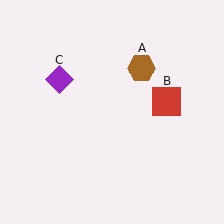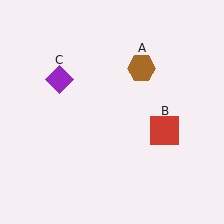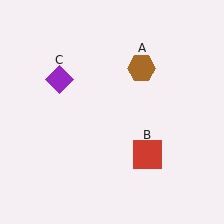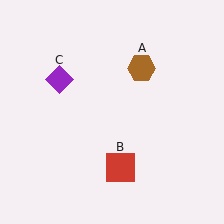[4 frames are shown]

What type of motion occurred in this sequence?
The red square (object B) rotated clockwise around the center of the scene.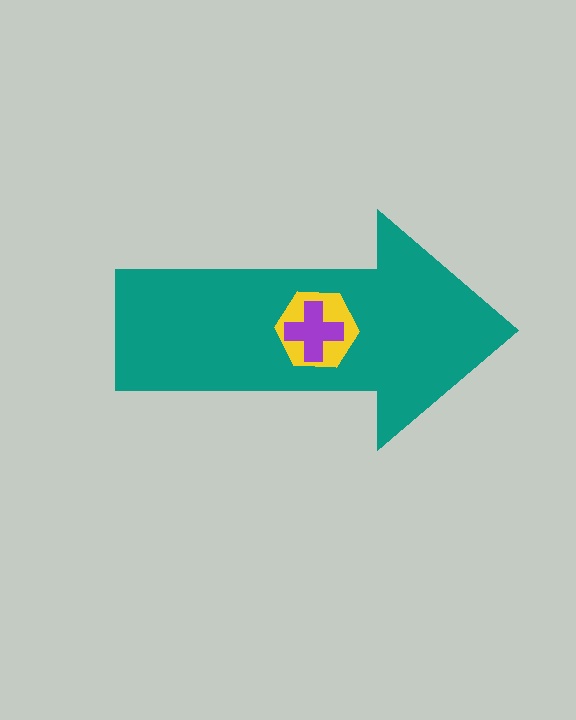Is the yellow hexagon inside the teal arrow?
Yes.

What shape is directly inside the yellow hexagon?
The purple cross.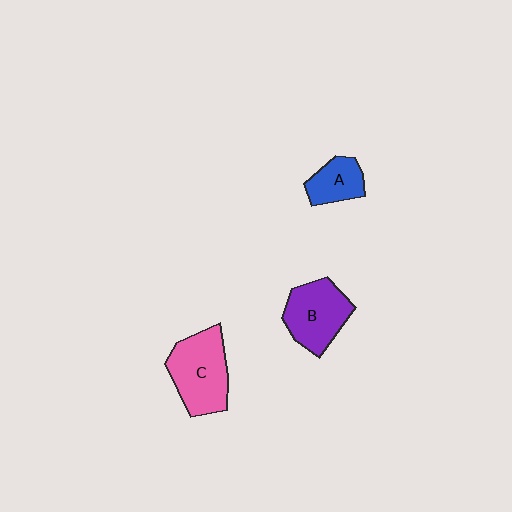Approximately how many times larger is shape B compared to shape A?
Approximately 1.7 times.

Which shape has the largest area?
Shape C (pink).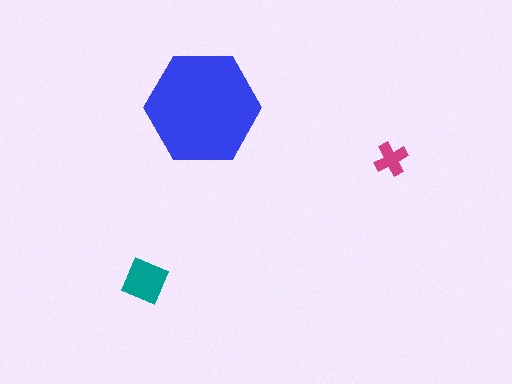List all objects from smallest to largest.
The magenta cross, the teal diamond, the blue hexagon.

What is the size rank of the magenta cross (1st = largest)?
3rd.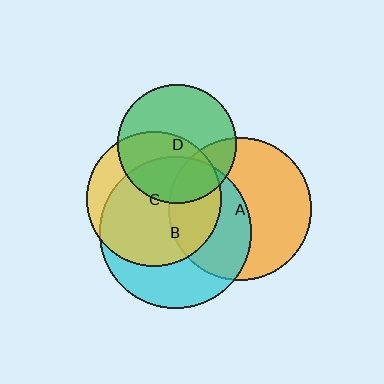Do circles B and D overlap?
Yes.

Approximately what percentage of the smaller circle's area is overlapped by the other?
Approximately 30%.